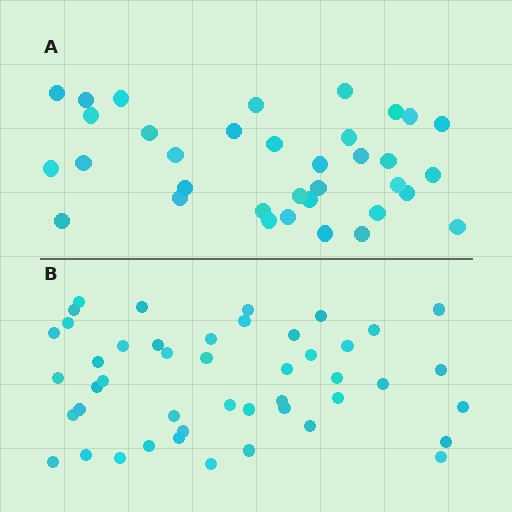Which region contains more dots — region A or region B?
Region B (the bottom region) has more dots.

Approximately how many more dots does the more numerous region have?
Region B has roughly 12 or so more dots than region A.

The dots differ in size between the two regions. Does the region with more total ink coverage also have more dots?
No. Region A has more total ink coverage because its dots are larger, but region B actually contains more individual dots. Total area can be misleading — the number of items is what matters here.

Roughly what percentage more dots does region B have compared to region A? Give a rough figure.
About 30% more.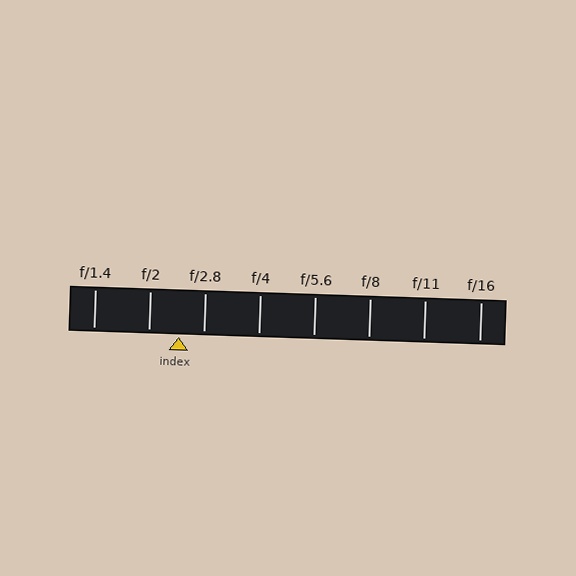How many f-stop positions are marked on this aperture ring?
There are 8 f-stop positions marked.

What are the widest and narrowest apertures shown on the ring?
The widest aperture shown is f/1.4 and the narrowest is f/16.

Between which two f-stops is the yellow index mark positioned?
The index mark is between f/2 and f/2.8.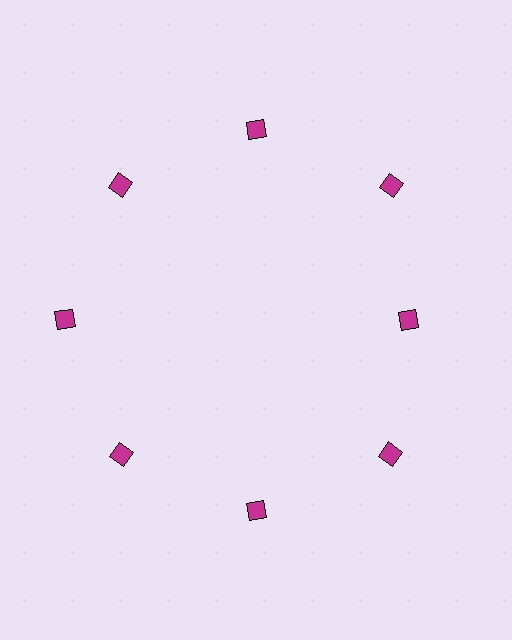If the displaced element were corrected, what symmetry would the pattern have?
It would have 8-fold rotational symmetry — the pattern would map onto itself every 45 degrees.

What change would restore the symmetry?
The symmetry would be restored by moving it outward, back onto the ring so that all 8 diamonds sit at equal angles and equal distance from the center.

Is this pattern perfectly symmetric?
No. The 8 magenta diamonds are arranged in a ring, but one element near the 3 o'clock position is pulled inward toward the center, breaking the 8-fold rotational symmetry.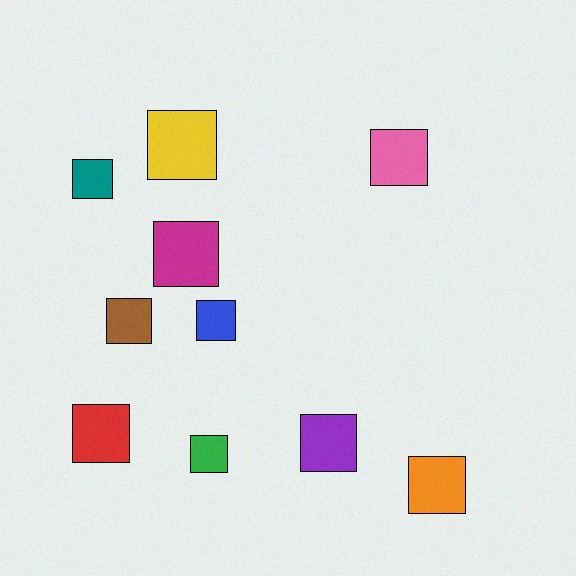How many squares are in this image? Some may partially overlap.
There are 10 squares.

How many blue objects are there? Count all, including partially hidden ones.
There is 1 blue object.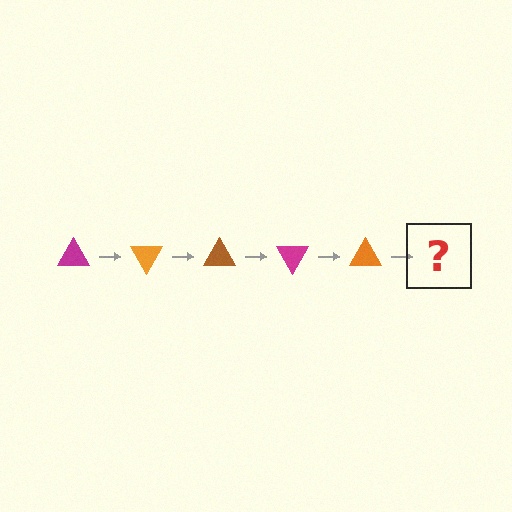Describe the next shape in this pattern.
It should be a brown triangle, rotated 300 degrees from the start.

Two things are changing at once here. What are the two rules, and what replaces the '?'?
The two rules are that it rotates 60 degrees each step and the color cycles through magenta, orange, and brown. The '?' should be a brown triangle, rotated 300 degrees from the start.